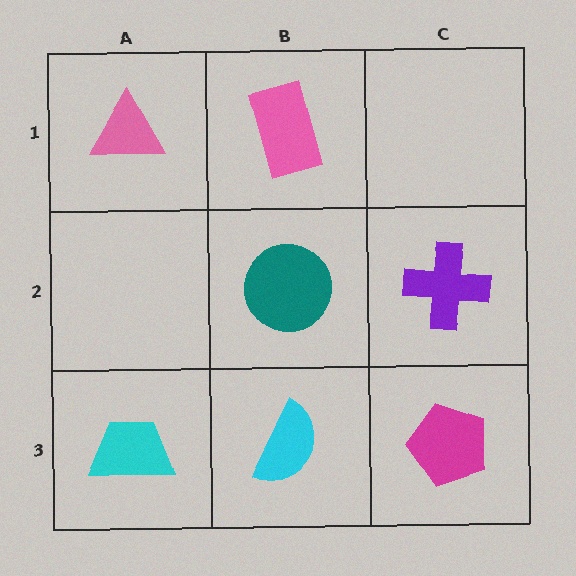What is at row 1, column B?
A pink rectangle.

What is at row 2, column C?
A purple cross.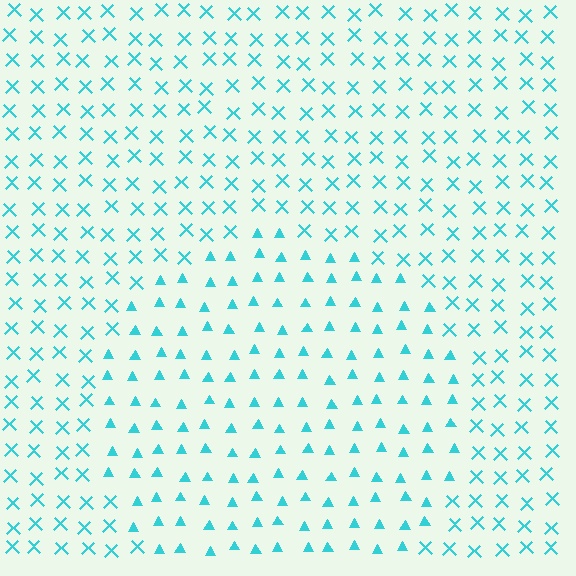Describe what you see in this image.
The image is filled with small cyan elements arranged in a uniform grid. A circle-shaped region contains triangles, while the surrounding area contains X marks. The boundary is defined purely by the change in element shape.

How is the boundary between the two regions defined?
The boundary is defined by a change in element shape: triangles inside vs. X marks outside. All elements share the same color and spacing.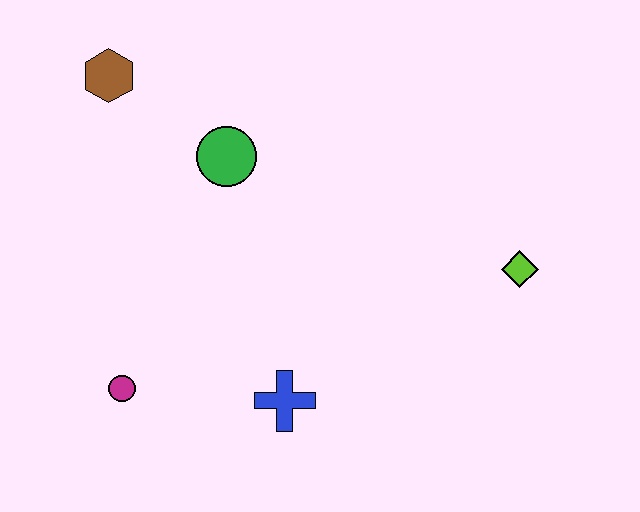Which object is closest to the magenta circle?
The blue cross is closest to the magenta circle.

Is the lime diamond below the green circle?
Yes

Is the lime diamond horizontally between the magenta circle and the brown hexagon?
No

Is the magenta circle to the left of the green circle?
Yes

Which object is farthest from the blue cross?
The brown hexagon is farthest from the blue cross.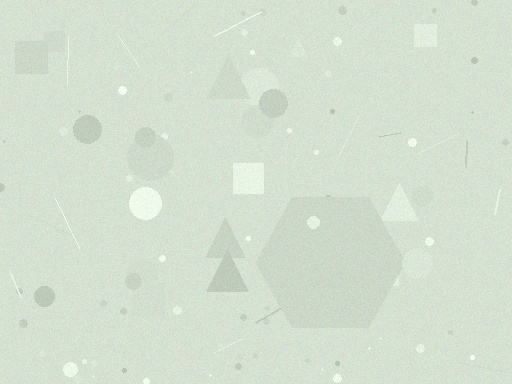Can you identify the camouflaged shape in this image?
The camouflaged shape is a hexagon.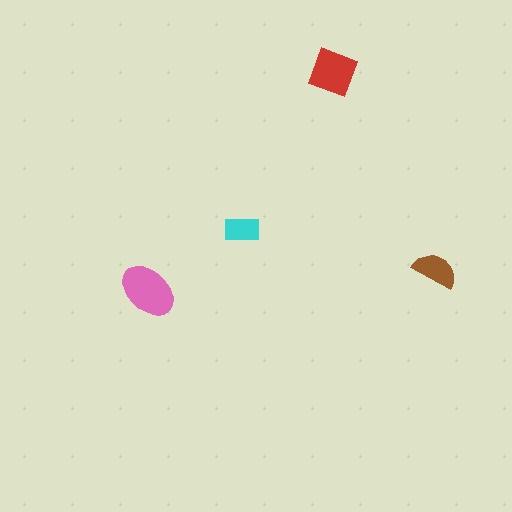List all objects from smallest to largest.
The cyan rectangle, the brown semicircle, the red diamond, the pink ellipse.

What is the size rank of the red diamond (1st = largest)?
2nd.